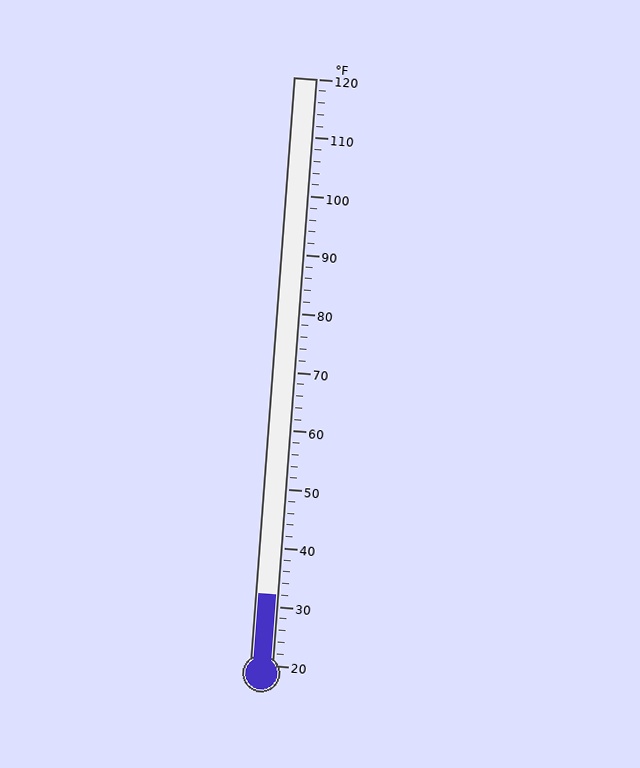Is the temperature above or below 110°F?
The temperature is below 110°F.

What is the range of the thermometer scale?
The thermometer scale ranges from 20°F to 120°F.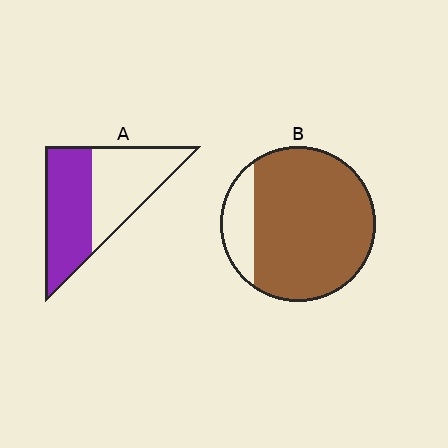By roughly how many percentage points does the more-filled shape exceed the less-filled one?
By roughly 35 percentage points (B over A).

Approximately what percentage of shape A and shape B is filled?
A is approximately 50% and B is approximately 85%.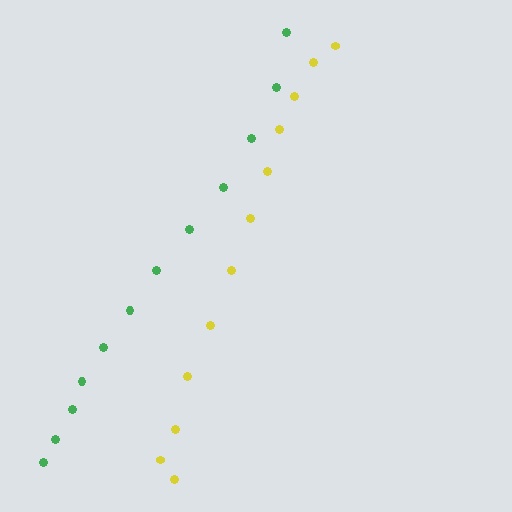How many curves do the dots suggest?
There are 2 distinct paths.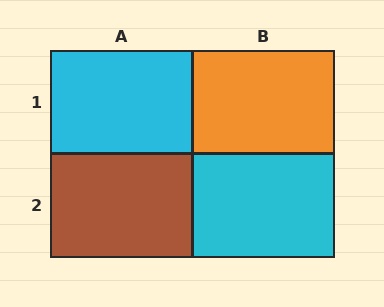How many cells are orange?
1 cell is orange.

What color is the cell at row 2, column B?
Cyan.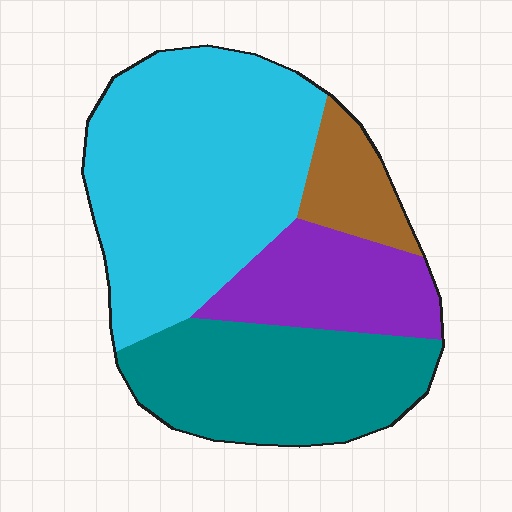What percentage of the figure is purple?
Purple takes up about one sixth (1/6) of the figure.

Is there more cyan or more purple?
Cyan.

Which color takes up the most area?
Cyan, at roughly 45%.